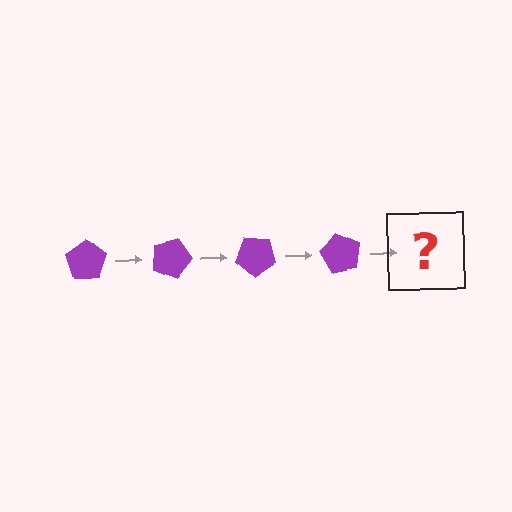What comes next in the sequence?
The next element should be a purple pentagon rotated 80 degrees.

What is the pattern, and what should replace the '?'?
The pattern is that the pentagon rotates 20 degrees each step. The '?' should be a purple pentagon rotated 80 degrees.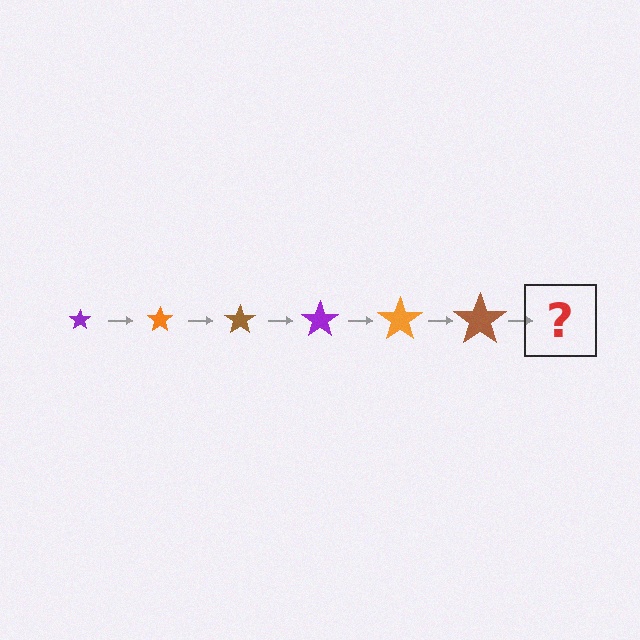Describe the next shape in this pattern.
It should be a purple star, larger than the previous one.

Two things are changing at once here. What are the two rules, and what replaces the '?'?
The two rules are that the star grows larger each step and the color cycles through purple, orange, and brown. The '?' should be a purple star, larger than the previous one.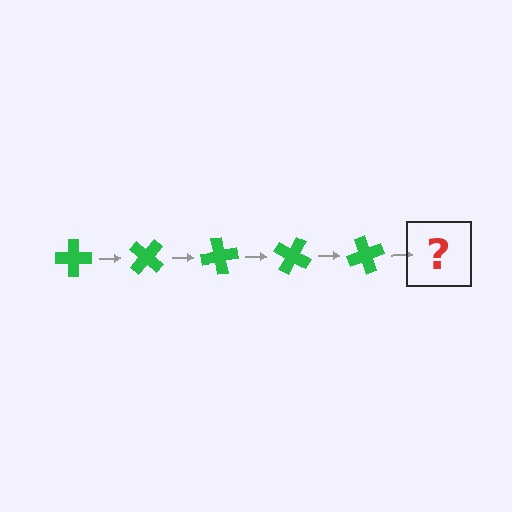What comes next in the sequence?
The next element should be a green cross rotated 200 degrees.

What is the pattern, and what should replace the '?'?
The pattern is that the cross rotates 40 degrees each step. The '?' should be a green cross rotated 200 degrees.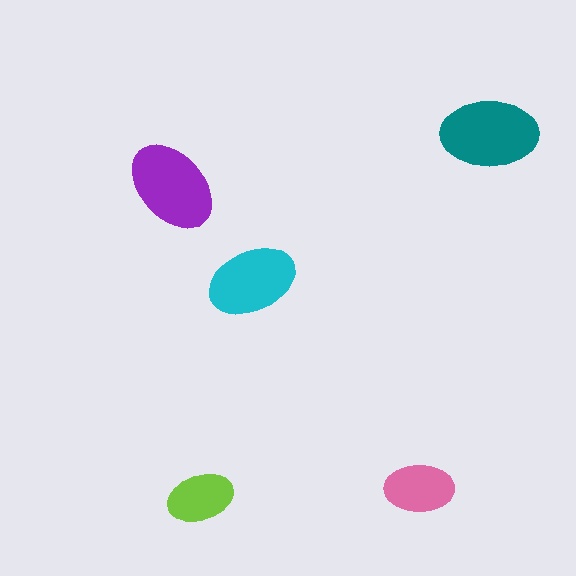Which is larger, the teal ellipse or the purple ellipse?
The teal one.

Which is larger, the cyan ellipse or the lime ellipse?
The cyan one.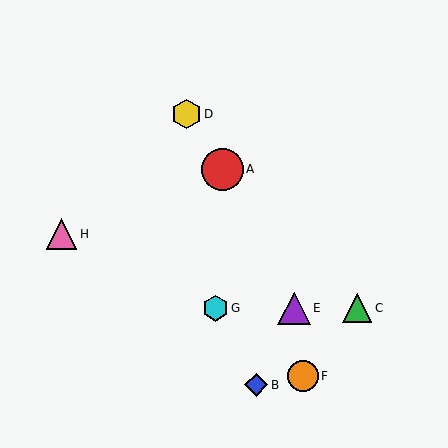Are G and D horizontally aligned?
No, G is at y≈308 and D is at y≈114.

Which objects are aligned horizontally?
Objects C, E, G are aligned horizontally.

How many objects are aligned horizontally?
3 objects (C, E, G) are aligned horizontally.